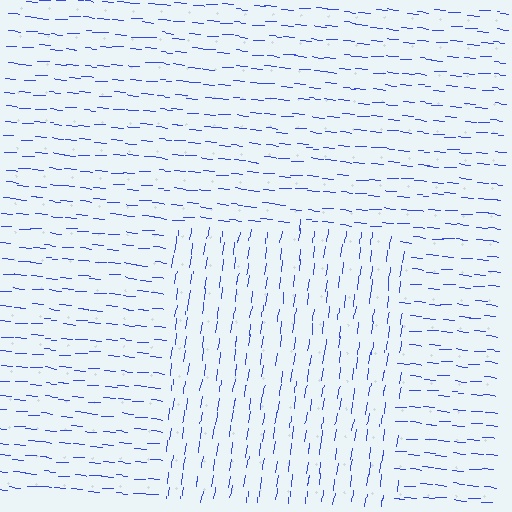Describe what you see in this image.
The image is filled with small blue line segments. A rectangle region in the image has lines oriented differently from the surrounding lines, creating a visible texture boundary.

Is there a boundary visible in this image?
Yes, there is a texture boundary formed by a change in line orientation.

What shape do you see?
I see a rectangle.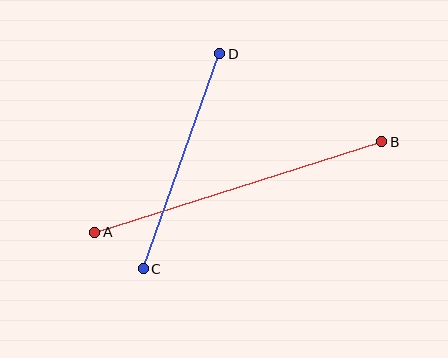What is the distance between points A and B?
The distance is approximately 301 pixels.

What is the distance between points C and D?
The distance is approximately 228 pixels.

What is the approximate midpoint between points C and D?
The midpoint is at approximately (182, 161) pixels.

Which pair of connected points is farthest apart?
Points A and B are farthest apart.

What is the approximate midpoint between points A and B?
The midpoint is at approximately (238, 187) pixels.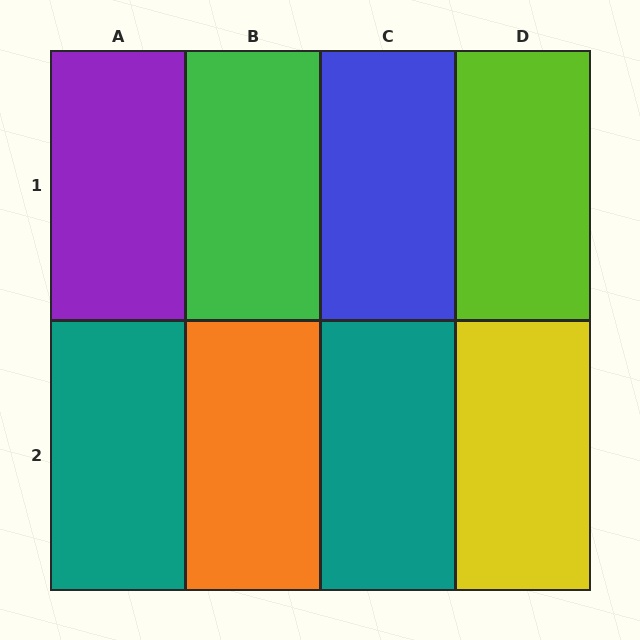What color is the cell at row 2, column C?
Teal.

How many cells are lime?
1 cell is lime.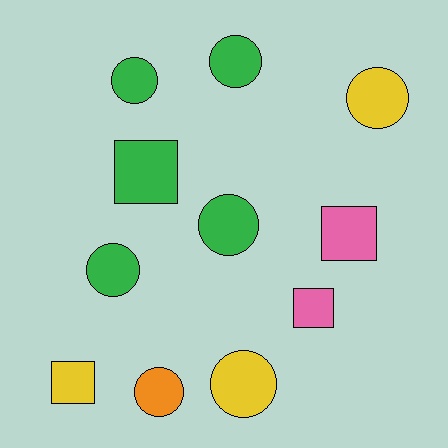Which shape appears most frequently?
Circle, with 7 objects.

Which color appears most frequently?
Green, with 5 objects.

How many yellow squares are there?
There is 1 yellow square.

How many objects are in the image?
There are 11 objects.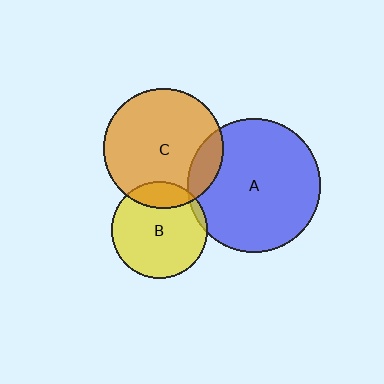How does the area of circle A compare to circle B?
Approximately 1.9 times.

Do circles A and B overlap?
Yes.